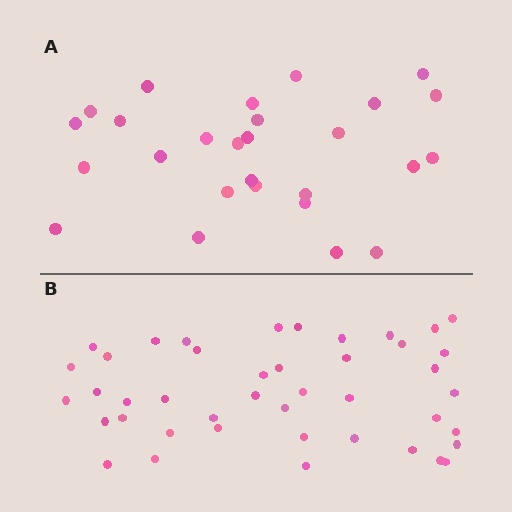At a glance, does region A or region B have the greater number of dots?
Region B (the bottom region) has more dots.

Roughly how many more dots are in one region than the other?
Region B has approximately 15 more dots than region A.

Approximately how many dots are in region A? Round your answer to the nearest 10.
About 30 dots. (The exact count is 27, which rounds to 30.)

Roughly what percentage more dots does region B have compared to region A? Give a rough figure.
About 60% more.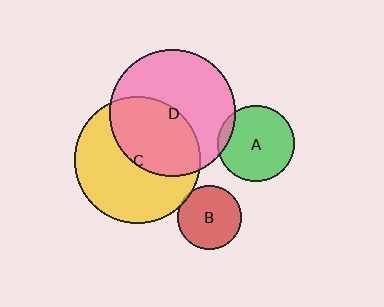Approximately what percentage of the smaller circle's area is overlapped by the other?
Approximately 10%.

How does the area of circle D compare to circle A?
Approximately 2.8 times.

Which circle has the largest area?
Circle D (pink).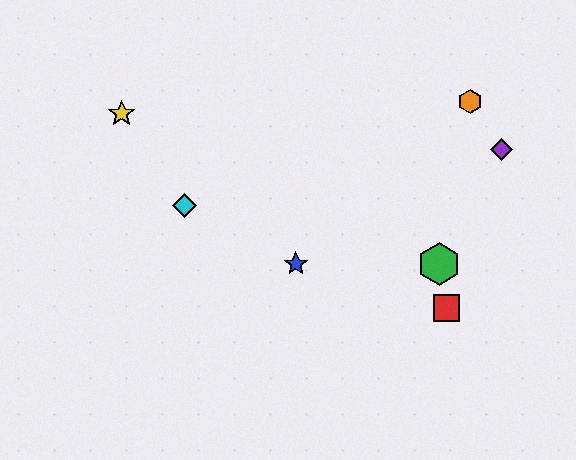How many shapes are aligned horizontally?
2 shapes (the blue star, the green hexagon) are aligned horizontally.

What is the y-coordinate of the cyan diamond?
The cyan diamond is at y≈206.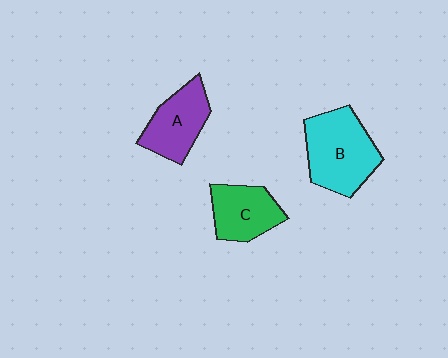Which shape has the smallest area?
Shape C (green).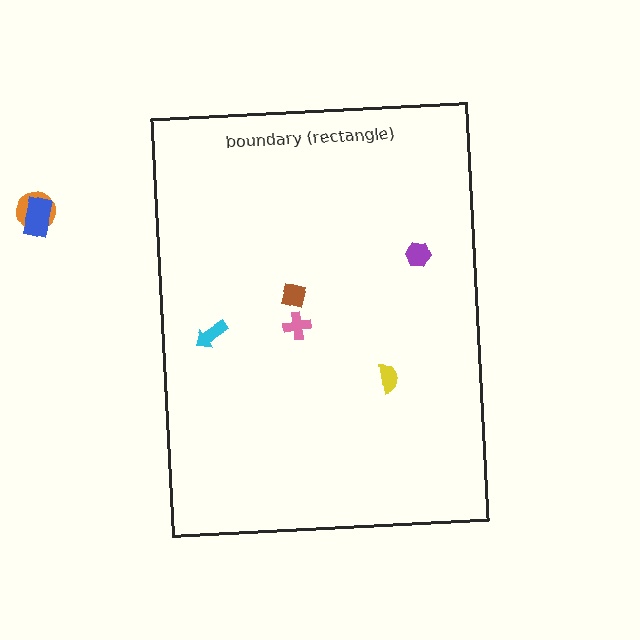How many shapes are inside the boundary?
5 inside, 2 outside.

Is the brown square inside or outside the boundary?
Inside.